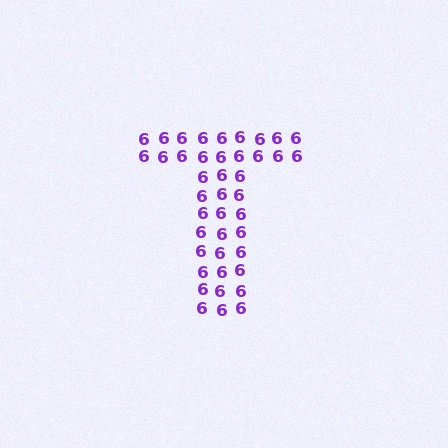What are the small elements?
The small elements are digit 6's.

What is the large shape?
The large shape is the letter T.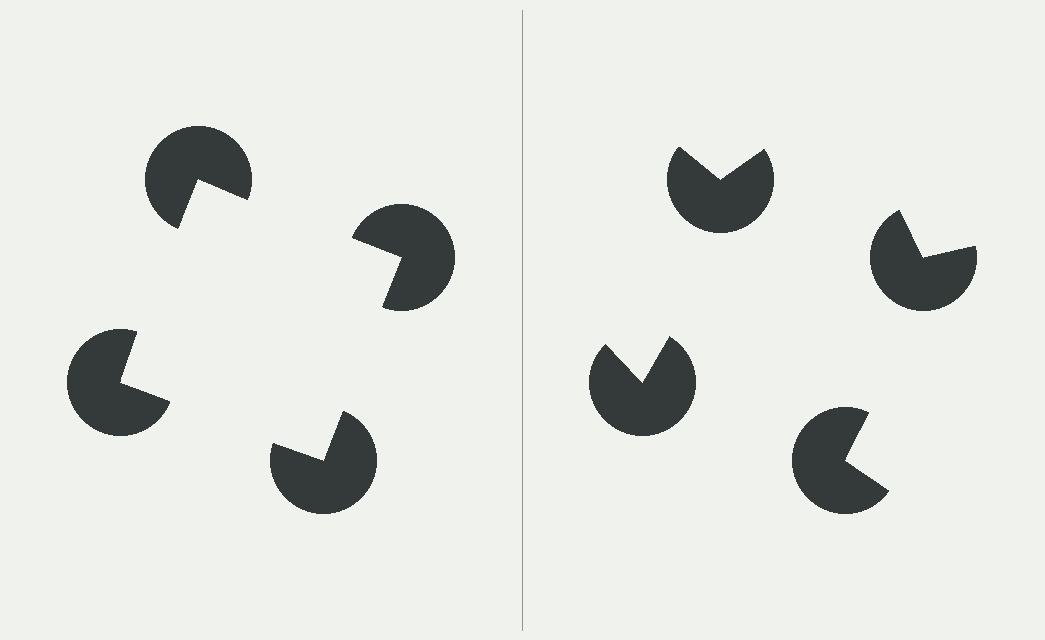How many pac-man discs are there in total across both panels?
8 — 4 on each side.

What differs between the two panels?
The pac-man discs are positioned identically on both sides; only the wedge orientations differ. On the left they align to a square; on the right they are misaligned.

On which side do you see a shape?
An illusory square appears on the left side. On the right side the wedge cuts are rotated, so no coherent shape forms.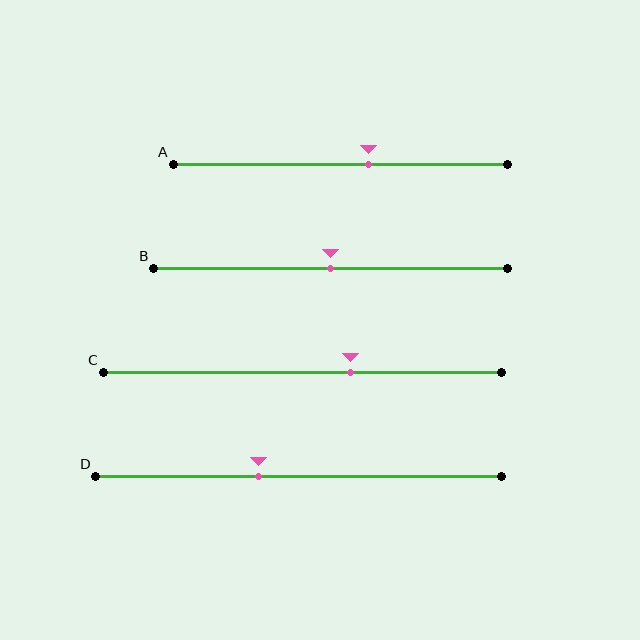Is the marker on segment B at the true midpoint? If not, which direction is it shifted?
Yes, the marker on segment B is at the true midpoint.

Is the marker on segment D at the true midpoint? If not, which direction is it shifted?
No, the marker on segment D is shifted to the left by about 10% of the segment length.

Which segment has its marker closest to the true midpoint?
Segment B has its marker closest to the true midpoint.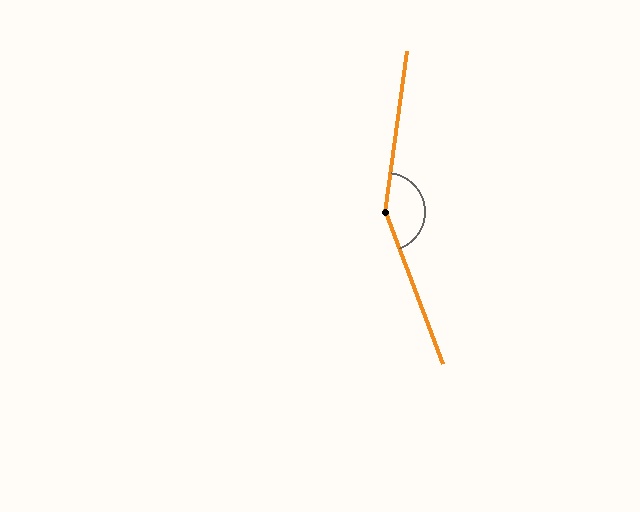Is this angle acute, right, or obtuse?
It is obtuse.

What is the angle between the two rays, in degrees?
Approximately 152 degrees.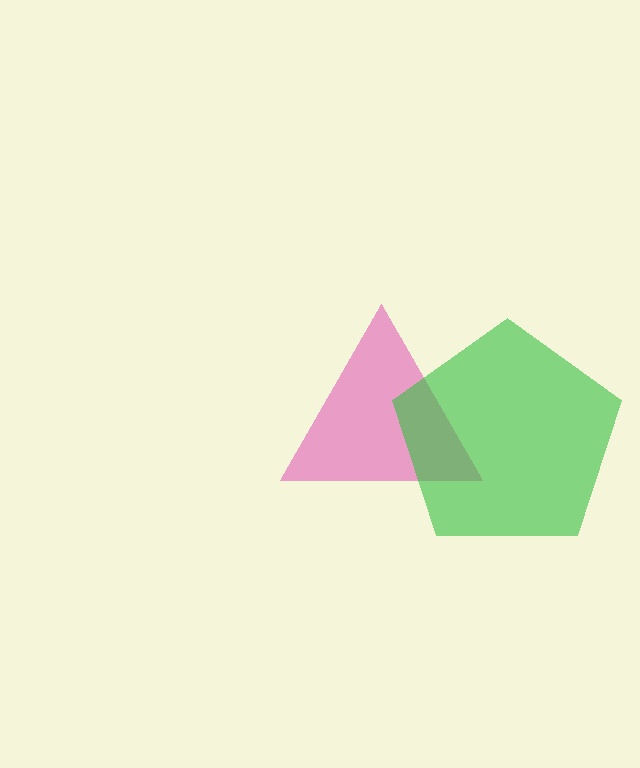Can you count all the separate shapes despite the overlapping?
Yes, there are 2 separate shapes.